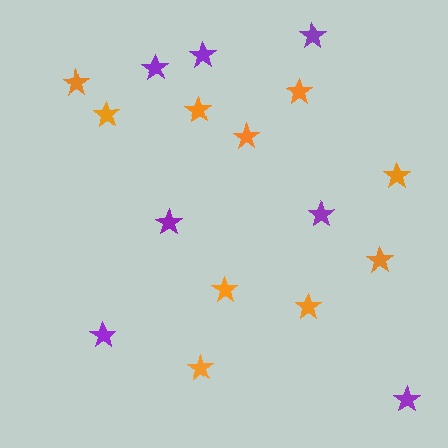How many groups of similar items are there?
There are 2 groups: one group of purple stars (7) and one group of orange stars (10).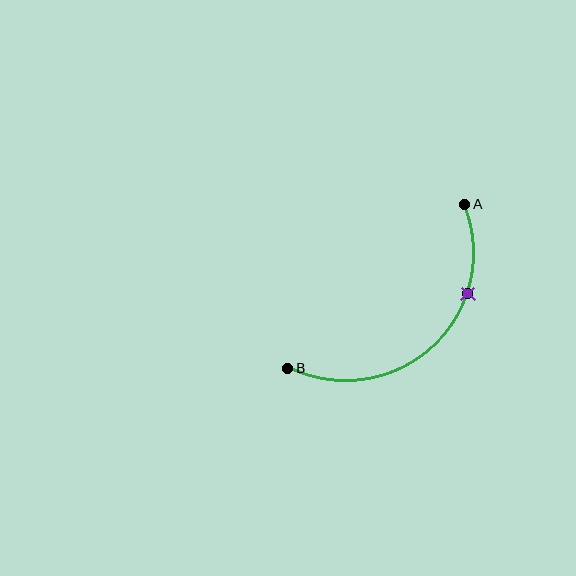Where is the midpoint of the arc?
The arc midpoint is the point on the curve farthest from the straight line joining A and B. It sits below and to the right of that line.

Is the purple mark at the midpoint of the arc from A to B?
No. The purple mark lies on the arc but is closer to endpoint A. The arc midpoint would be at the point on the curve equidistant along the arc from both A and B.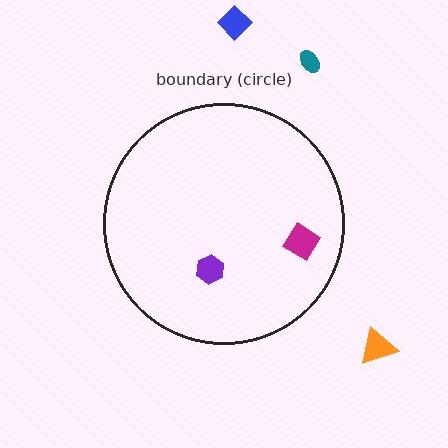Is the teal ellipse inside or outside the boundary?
Outside.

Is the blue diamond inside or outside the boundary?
Outside.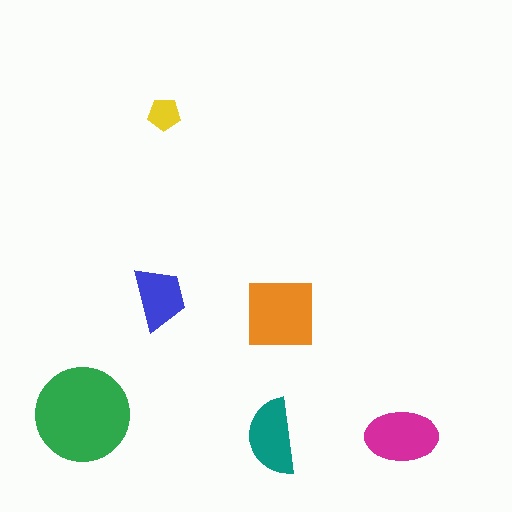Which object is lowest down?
The teal semicircle is bottommost.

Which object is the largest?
The green circle.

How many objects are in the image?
There are 6 objects in the image.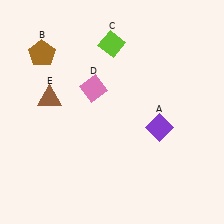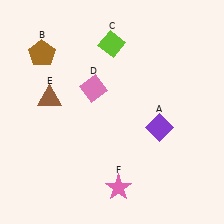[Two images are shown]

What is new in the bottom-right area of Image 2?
A pink star (F) was added in the bottom-right area of Image 2.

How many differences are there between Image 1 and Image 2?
There is 1 difference between the two images.